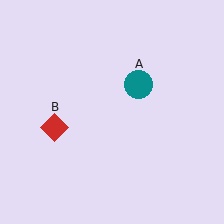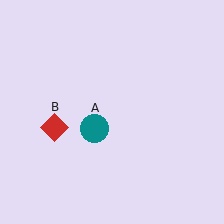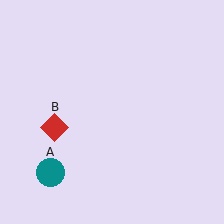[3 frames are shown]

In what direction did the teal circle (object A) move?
The teal circle (object A) moved down and to the left.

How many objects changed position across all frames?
1 object changed position: teal circle (object A).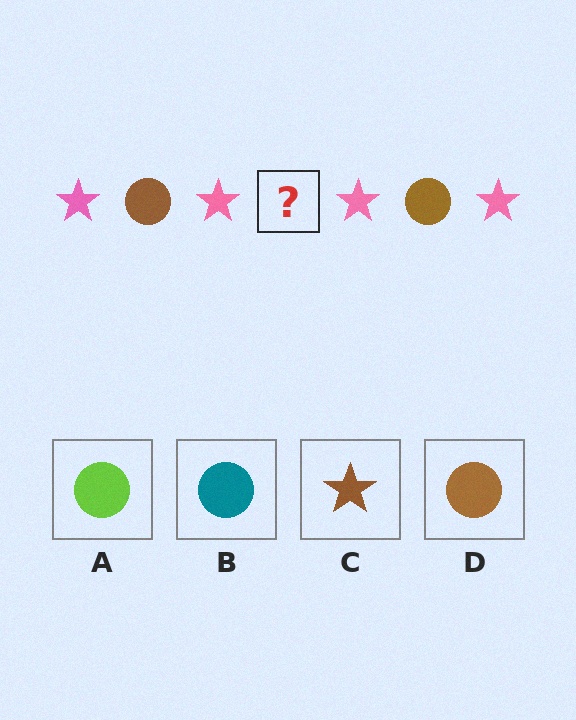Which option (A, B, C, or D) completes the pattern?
D.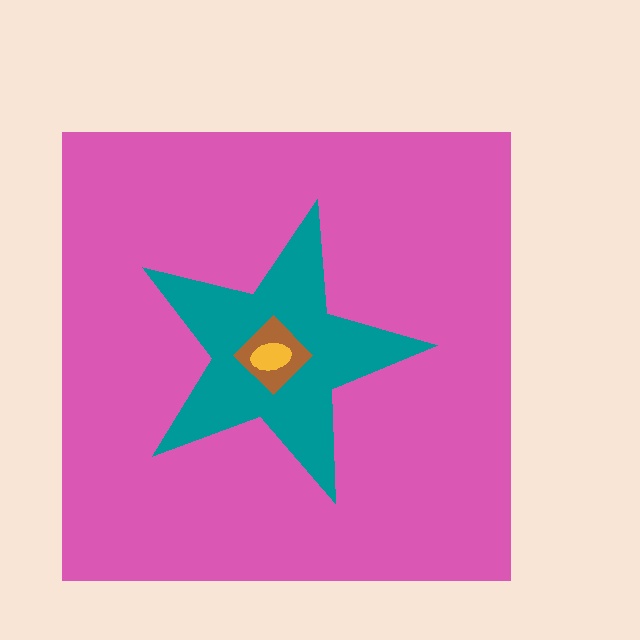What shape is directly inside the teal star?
The brown diamond.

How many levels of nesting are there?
4.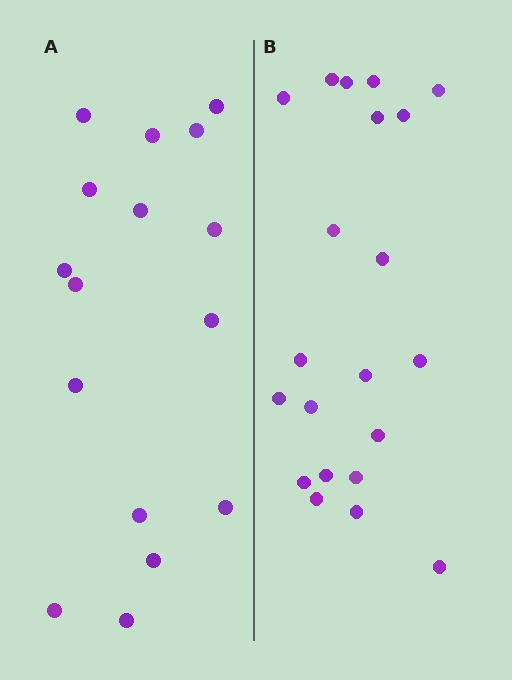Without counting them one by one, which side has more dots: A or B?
Region B (the right region) has more dots.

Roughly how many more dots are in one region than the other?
Region B has about 5 more dots than region A.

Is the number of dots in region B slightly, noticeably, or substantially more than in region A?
Region B has noticeably more, but not dramatically so. The ratio is roughly 1.3 to 1.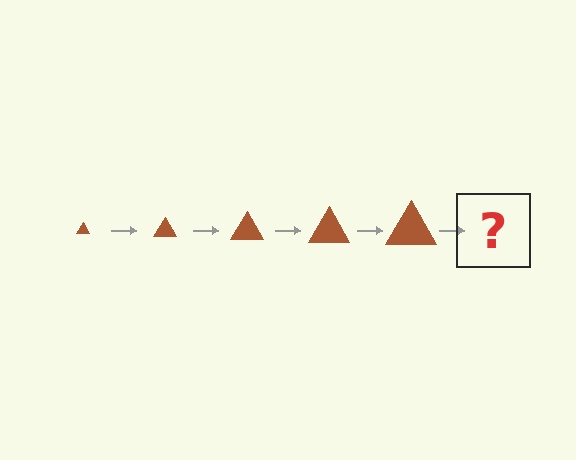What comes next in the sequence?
The next element should be a brown triangle, larger than the previous one.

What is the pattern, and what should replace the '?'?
The pattern is that the triangle gets progressively larger each step. The '?' should be a brown triangle, larger than the previous one.